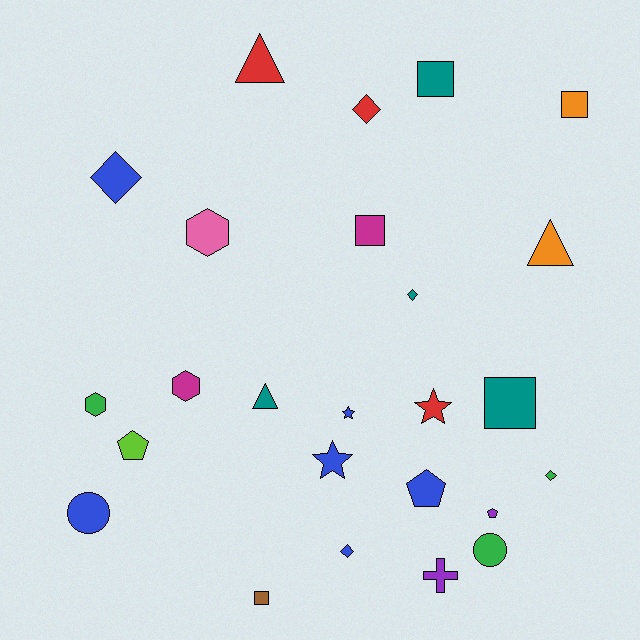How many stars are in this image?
There are 3 stars.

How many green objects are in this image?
There are 3 green objects.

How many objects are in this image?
There are 25 objects.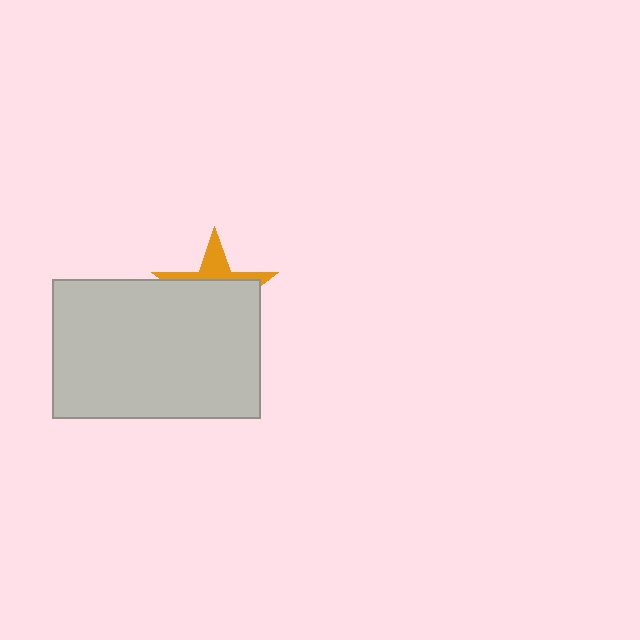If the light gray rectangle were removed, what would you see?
You would see the complete orange star.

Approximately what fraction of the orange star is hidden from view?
Roughly 68% of the orange star is hidden behind the light gray rectangle.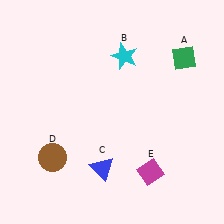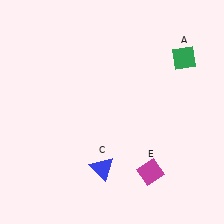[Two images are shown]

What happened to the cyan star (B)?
The cyan star (B) was removed in Image 2. It was in the top-right area of Image 1.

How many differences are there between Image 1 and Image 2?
There are 2 differences between the two images.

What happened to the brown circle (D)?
The brown circle (D) was removed in Image 2. It was in the bottom-left area of Image 1.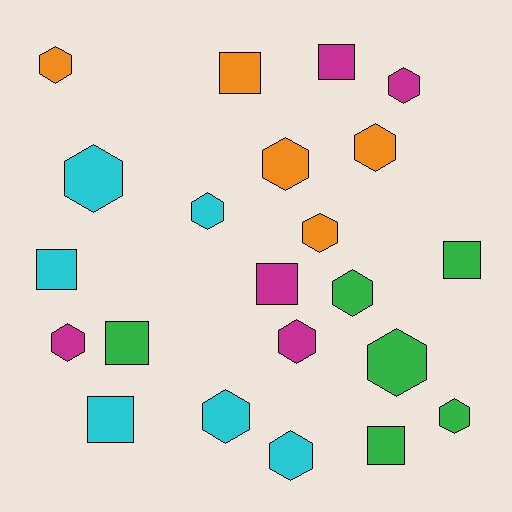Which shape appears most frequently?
Hexagon, with 14 objects.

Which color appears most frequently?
Green, with 6 objects.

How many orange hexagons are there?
There are 4 orange hexagons.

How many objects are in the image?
There are 22 objects.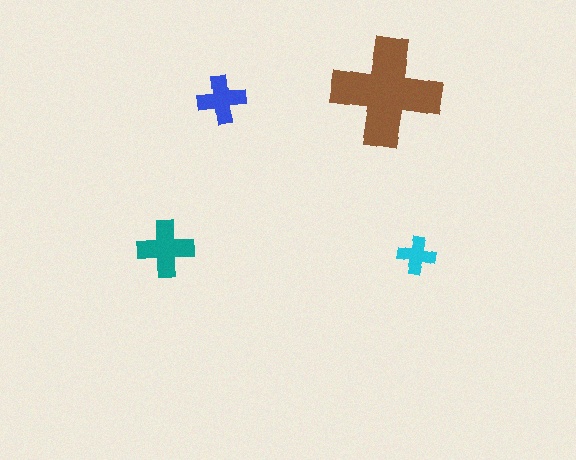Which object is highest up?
The brown cross is topmost.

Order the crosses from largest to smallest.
the brown one, the teal one, the blue one, the cyan one.